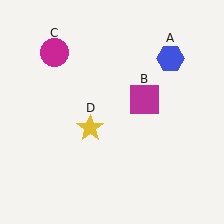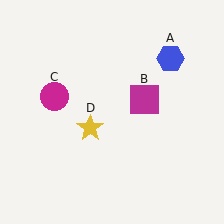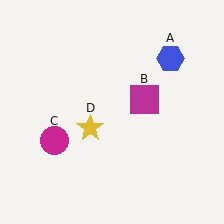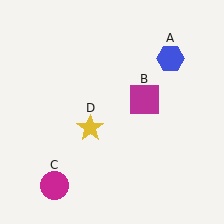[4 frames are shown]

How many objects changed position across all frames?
1 object changed position: magenta circle (object C).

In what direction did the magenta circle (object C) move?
The magenta circle (object C) moved down.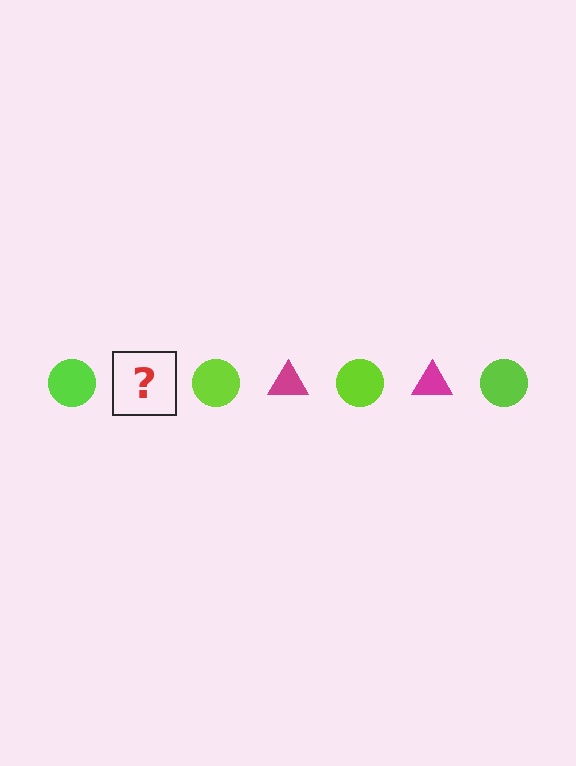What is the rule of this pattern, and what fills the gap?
The rule is that the pattern alternates between lime circle and magenta triangle. The gap should be filled with a magenta triangle.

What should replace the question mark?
The question mark should be replaced with a magenta triangle.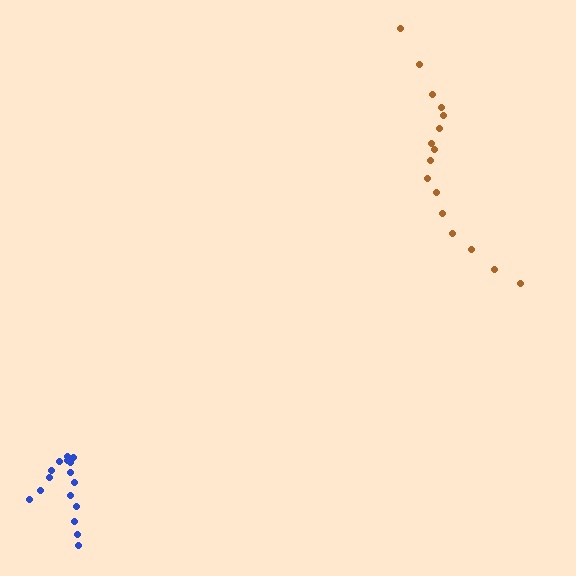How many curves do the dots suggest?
There are 2 distinct paths.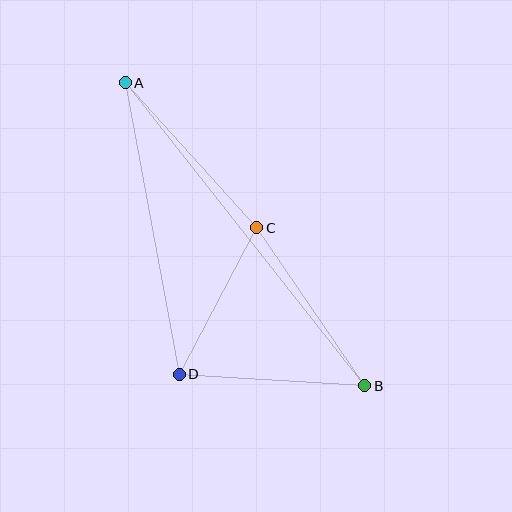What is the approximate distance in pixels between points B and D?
The distance between B and D is approximately 186 pixels.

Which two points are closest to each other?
Points C and D are closest to each other.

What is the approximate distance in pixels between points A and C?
The distance between A and C is approximately 196 pixels.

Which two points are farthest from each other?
Points A and B are farthest from each other.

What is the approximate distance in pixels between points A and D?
The distance between A and D is approximately 296 pixels.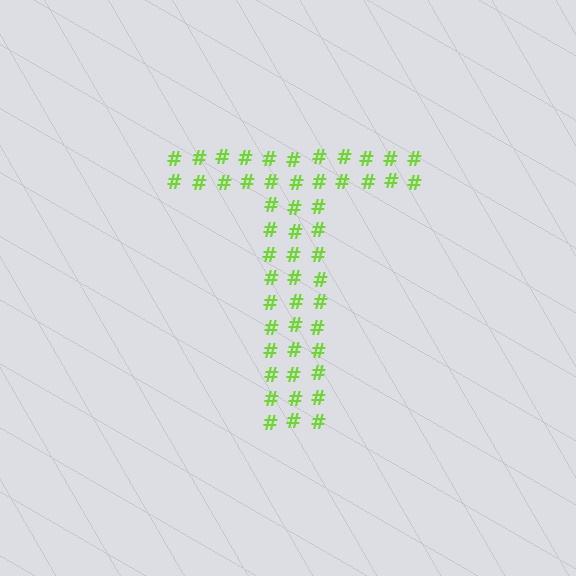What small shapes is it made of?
It is made of small hash symbols.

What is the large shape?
The large shape is the letter T.